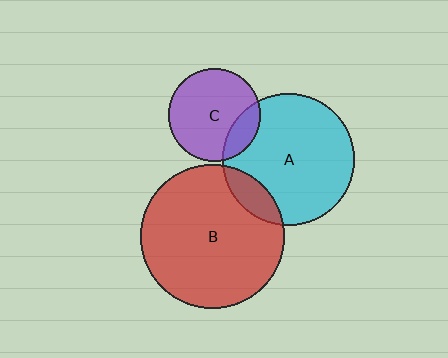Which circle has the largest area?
Circle B (red).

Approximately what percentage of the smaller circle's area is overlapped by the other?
Approximately 15%.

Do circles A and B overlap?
Yes.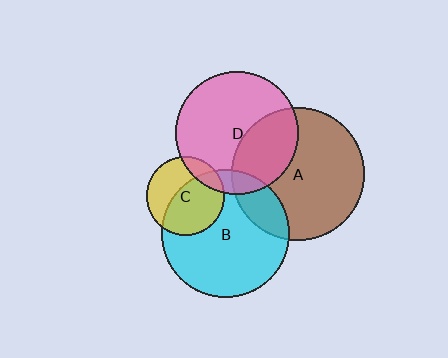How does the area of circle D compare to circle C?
Approximately 2.4 times.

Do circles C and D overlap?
Yes.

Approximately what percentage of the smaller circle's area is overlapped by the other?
Approximately 15%.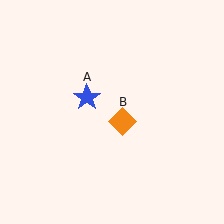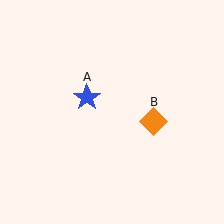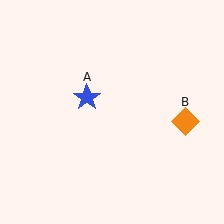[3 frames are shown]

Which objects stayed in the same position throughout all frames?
Blue star (object A) remained stationary.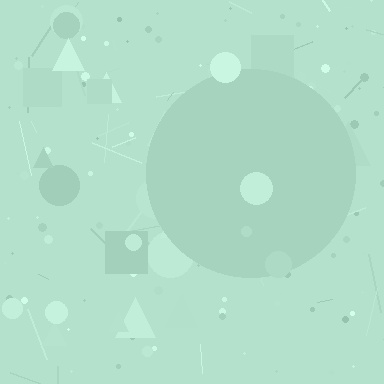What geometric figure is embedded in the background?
A circle is embedded in the background.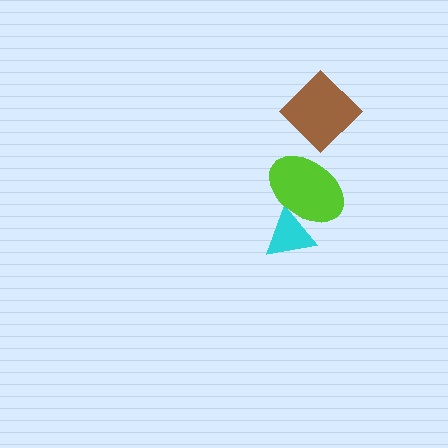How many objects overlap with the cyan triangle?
1 object overlaps with the cyan triangle.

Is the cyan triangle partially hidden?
Yes, it is partially covered by another shape.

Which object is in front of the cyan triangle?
The lime ellipse is in front of the cyan triangle.